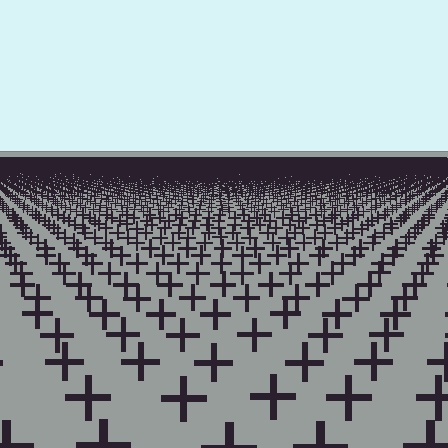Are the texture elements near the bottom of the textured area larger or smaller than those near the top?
Larger. Near the bottom, elements are closer to the viewer and appear at a bigger on-screen size.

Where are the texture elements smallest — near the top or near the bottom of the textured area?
Near the top.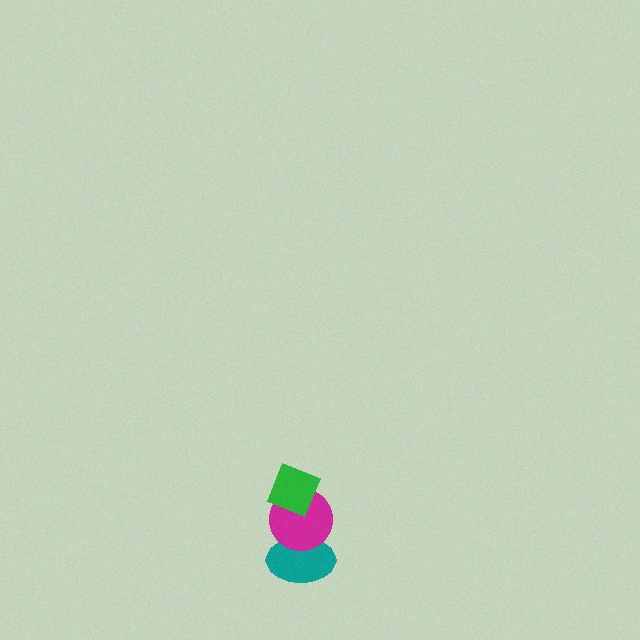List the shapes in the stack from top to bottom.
From top to bottom: the green diamond, the magenta circle, the teal ellipse.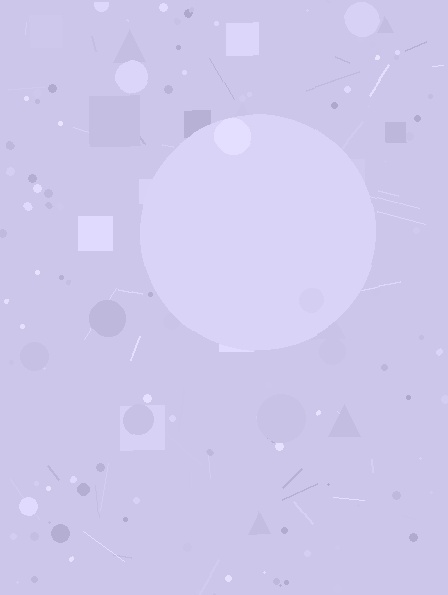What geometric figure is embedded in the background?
A circle is embedded in the background.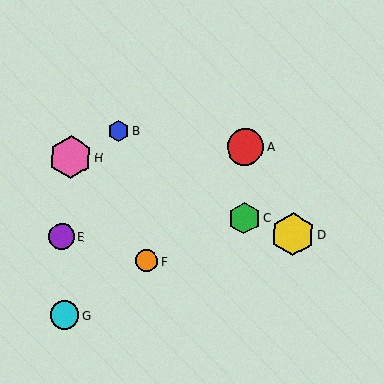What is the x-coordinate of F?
Object F is at x≈147.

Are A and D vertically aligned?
No, A is at x≈245 and D is at x≈293.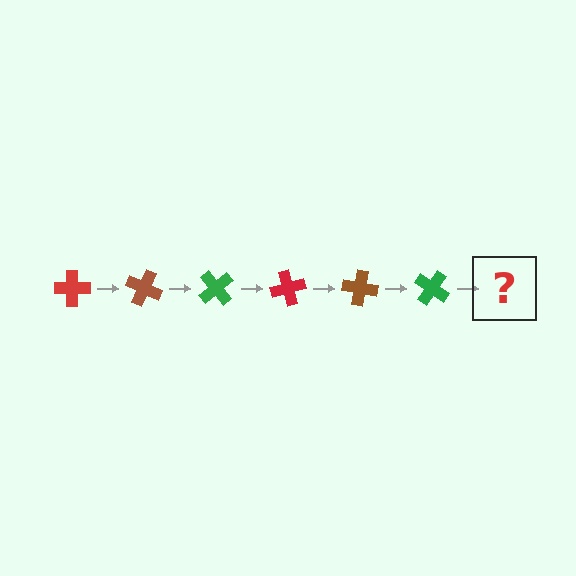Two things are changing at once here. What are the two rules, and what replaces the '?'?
The two rules are that it rotates 25 degrees each step and the color cycles through red, brown, and green. The '?' should be a red cross, rotated 150 degrees from the start.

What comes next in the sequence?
The next element should be a red cross, rotated 150 degrees from the start.